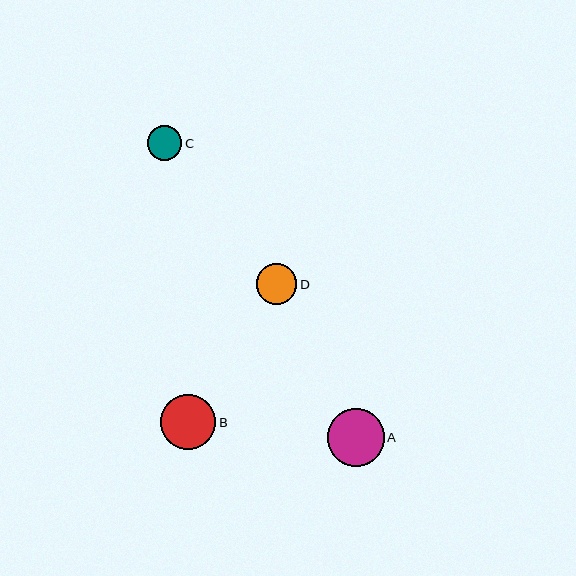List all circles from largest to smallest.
From largest to smallest: A, B, D, C.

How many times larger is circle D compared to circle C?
Circle D is approximately 1.2 times the size of circle C.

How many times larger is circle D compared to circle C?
Circle D is approximately 1.2 times the size of circle C.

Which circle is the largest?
Circle A is the largest with a size of approximately 57 pixels.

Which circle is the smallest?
Circle C is the smallest with a size of approximately 34 pixels.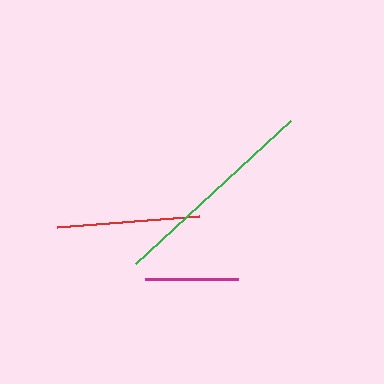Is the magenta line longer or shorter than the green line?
The green line is longer than the magenta line.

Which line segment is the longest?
The green line is the longest at approximately 211 pixels.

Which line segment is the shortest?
The magenta line is the shortest at approximately 93 pixels.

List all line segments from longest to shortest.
From longest to shortest: green, red, magenta.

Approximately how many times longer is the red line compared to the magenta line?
The red line is approximately 1.5 times the length of the magenta line.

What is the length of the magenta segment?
The magenta segment is approximately 93 pixels long.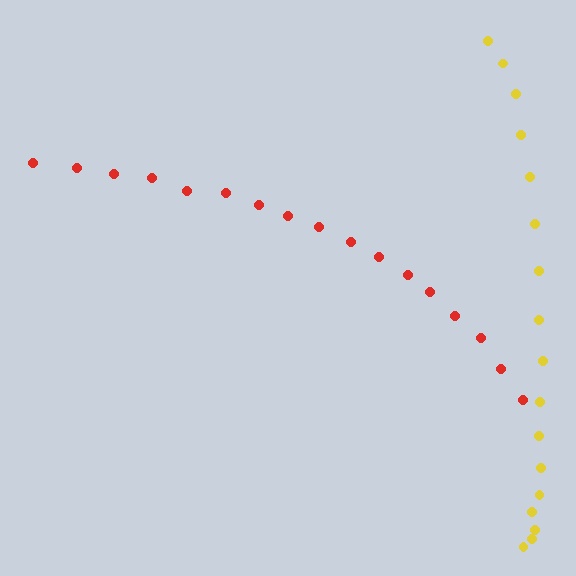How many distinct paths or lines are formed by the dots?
There are 2 distinct paths.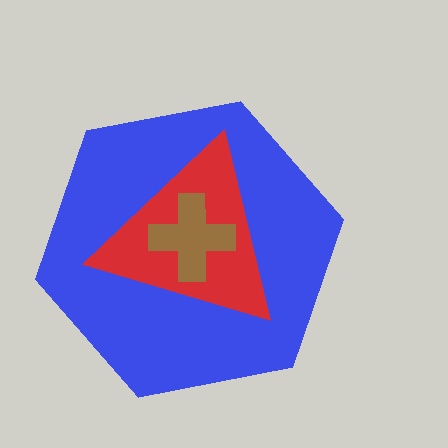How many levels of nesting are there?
3.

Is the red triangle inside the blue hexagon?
Yes.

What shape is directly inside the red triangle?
The brown cross.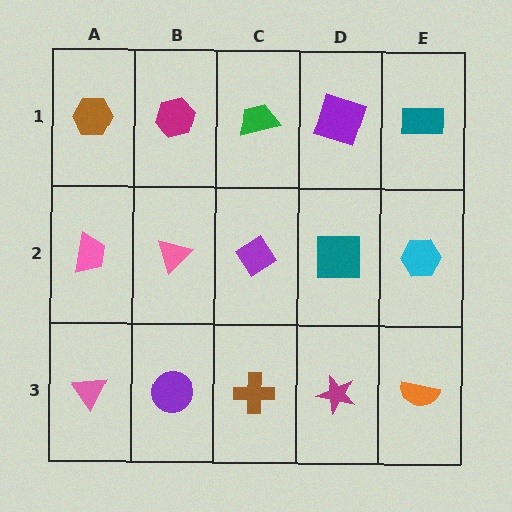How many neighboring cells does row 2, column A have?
3.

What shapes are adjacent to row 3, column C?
A purple diamond (row 2, column C), a purple circle (row 3, column B), a magenta star (row 3, column D).